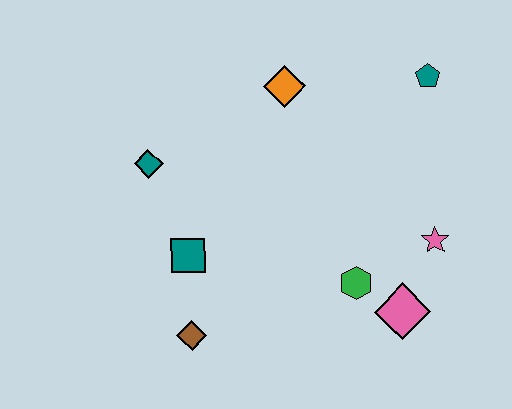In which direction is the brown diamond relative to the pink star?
The brown diamond is to the left of the pink star.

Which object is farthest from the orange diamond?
The brown diamond is farthest from the orange diamond.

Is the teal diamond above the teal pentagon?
No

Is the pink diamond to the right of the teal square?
Yes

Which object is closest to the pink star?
The pink diamond is closest to the pink star.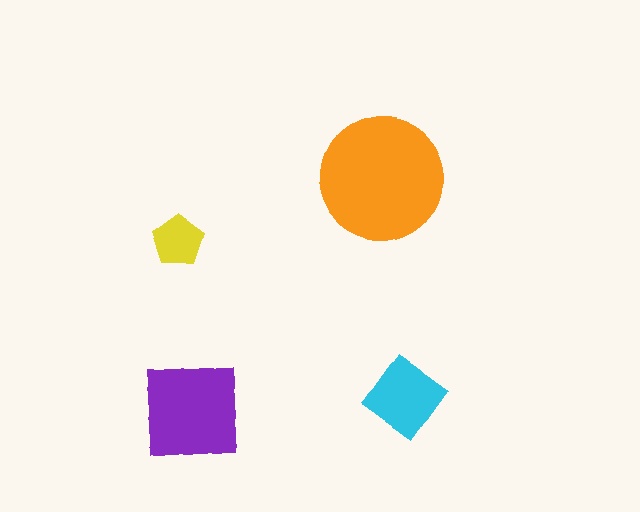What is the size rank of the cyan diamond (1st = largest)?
3rd.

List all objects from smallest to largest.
The yellow pentagon, the cyan diamond, the purple square, the orange circle.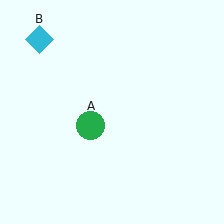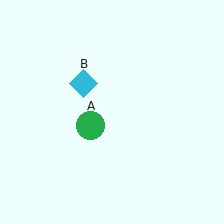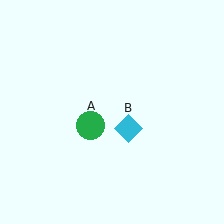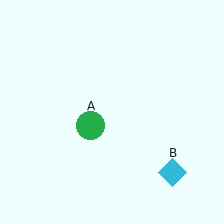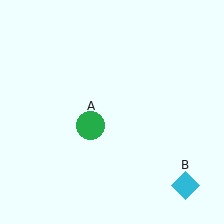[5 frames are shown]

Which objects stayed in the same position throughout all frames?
Green circle (object A) remained stationary.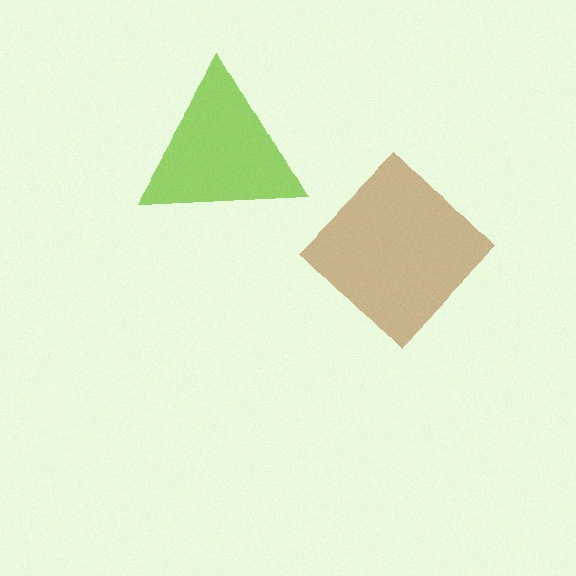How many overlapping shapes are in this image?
There are 2 overlapping shapes in the image.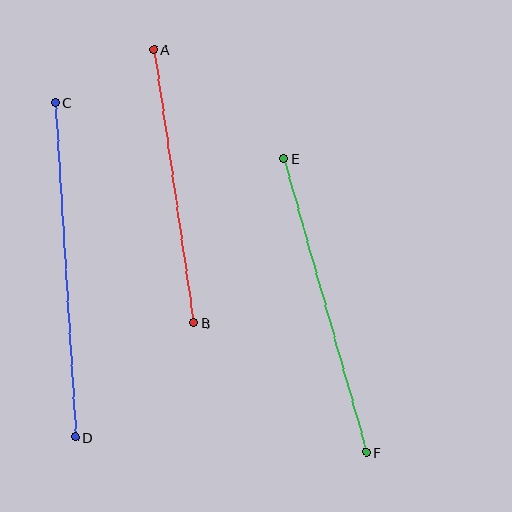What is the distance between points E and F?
The distance is approximately 305 pixels.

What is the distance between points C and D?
The distance is approximately 335 pixels.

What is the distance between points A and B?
The distance is approximately 277 pixels.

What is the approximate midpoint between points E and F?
The midpoint is at approximately (325, 305) pixels.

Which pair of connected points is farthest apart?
Points C and D are farthest apart.